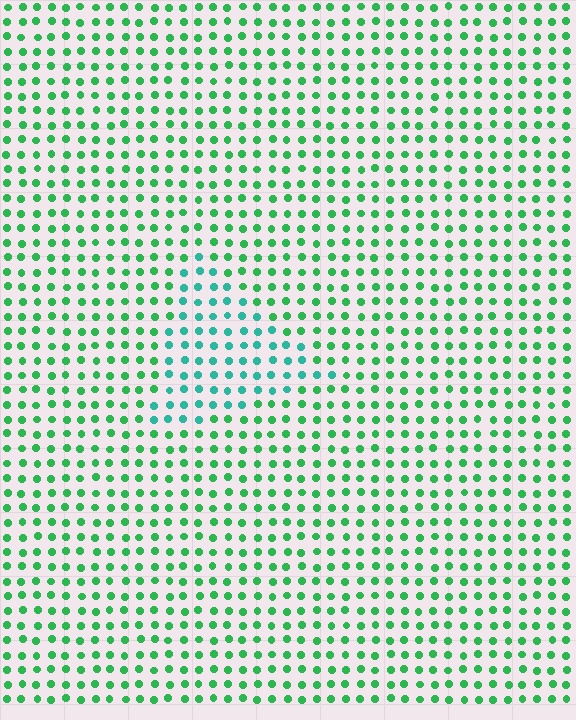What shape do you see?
I see a triangle.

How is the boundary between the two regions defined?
The boundary is defined purely by a slight shift in hue (about 34 degrees). Spacing, size, and orientation are identical on both sides.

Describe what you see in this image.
The image is filled with small green elements in a uniform arrangement. A triangle-shaped region is visible where the elements are tinted to a slightly different hue, forming a subtle color boundary.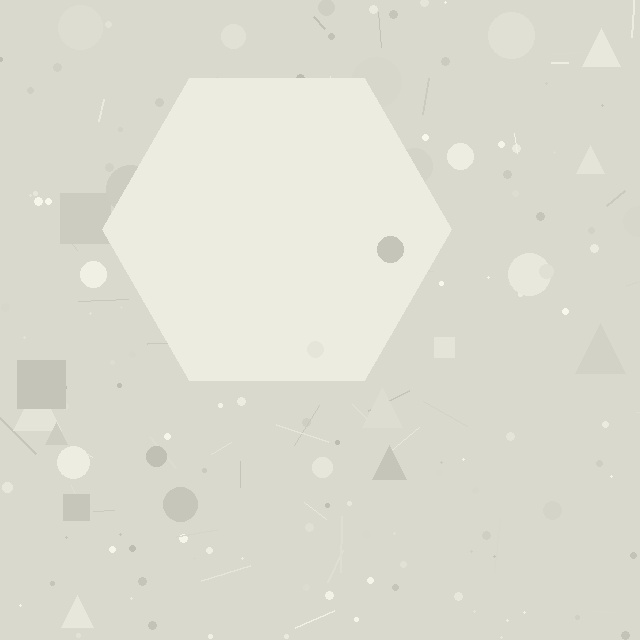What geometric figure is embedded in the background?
A hexagon is embedded in the background.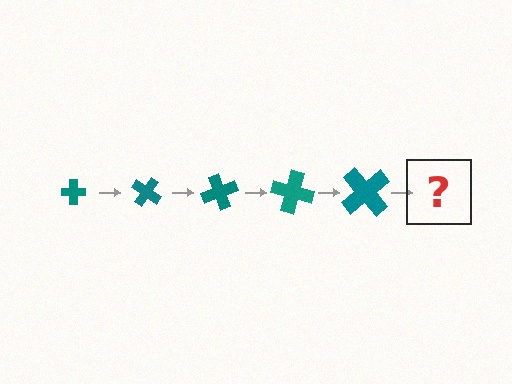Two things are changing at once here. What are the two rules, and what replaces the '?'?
The two rules are that the cross grows larger each step and it rotates 35 degrees each step. The '?' should be a cross, larger than the previous one and rotated 175 degrees from the start.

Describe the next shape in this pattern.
It should be a cross, larger than the previous one and rotated 175 degrees from the start.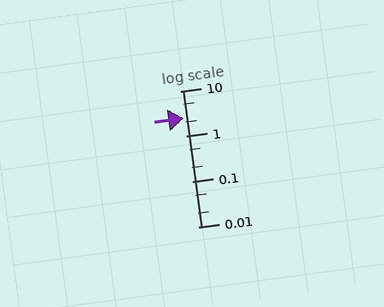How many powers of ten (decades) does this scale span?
The scale spans 3 decades, from 0.01 to 10.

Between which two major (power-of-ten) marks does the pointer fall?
The pointer is between 1 and 10.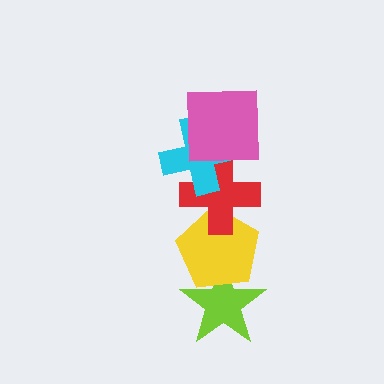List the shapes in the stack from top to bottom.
From top to bottom: the pink square, the cyan cross, the red cross, the yellow pentagon, the lime star.